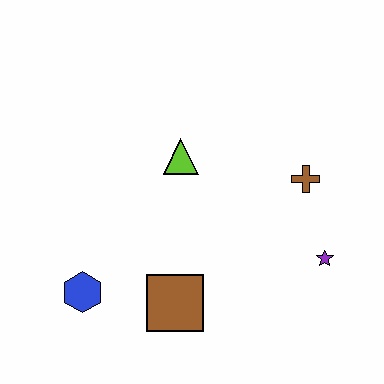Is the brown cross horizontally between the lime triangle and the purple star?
Yes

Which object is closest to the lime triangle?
The brown cross is closest to the lime triangle.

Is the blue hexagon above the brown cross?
No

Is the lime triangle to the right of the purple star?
No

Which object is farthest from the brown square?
The brown cross is farthest from the brown square.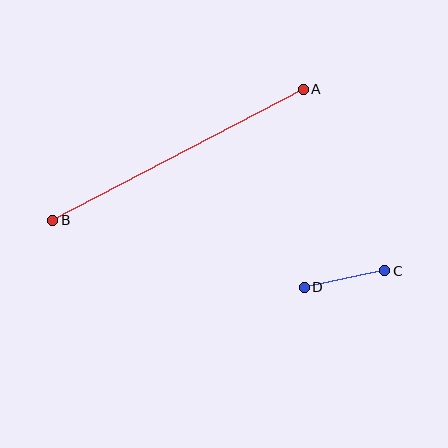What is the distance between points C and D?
The distance is approximately 82 pixels.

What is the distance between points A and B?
The distance is approximately 283 pixels.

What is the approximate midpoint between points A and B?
The midpoint is at approximately (178, 155) pixels.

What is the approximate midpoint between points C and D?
The midpoint is at approximately (345, 279) pixels.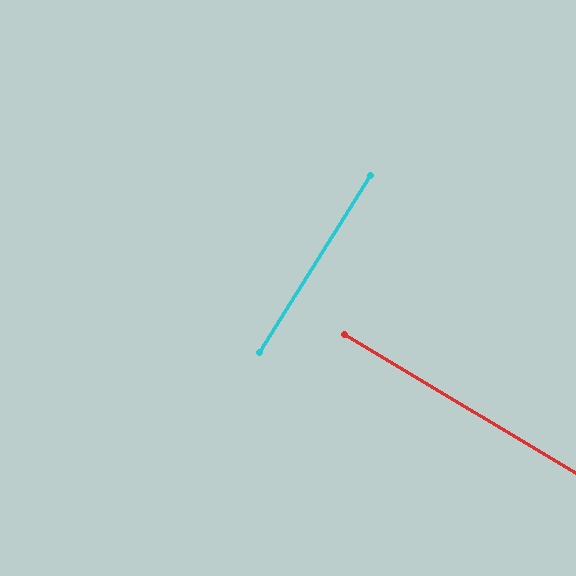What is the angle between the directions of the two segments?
Approximately 89 degrees.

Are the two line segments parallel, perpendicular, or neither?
Perpendicular — they meet at approximately 89°.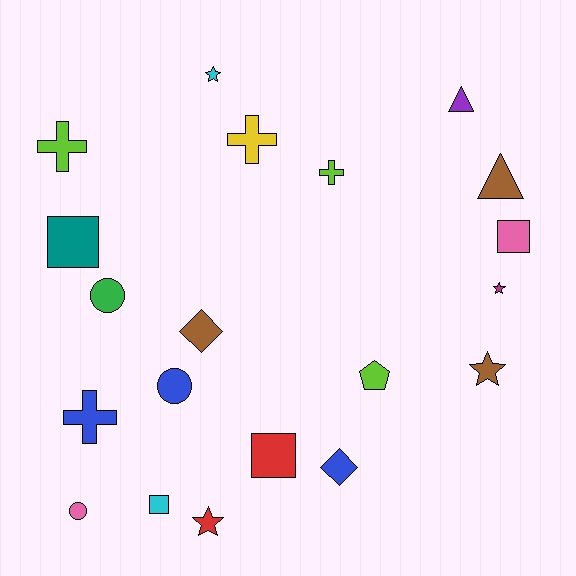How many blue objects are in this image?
There are 3 blue objects.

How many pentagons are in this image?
There is 1 pentagon.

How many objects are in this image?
There are 20 objects.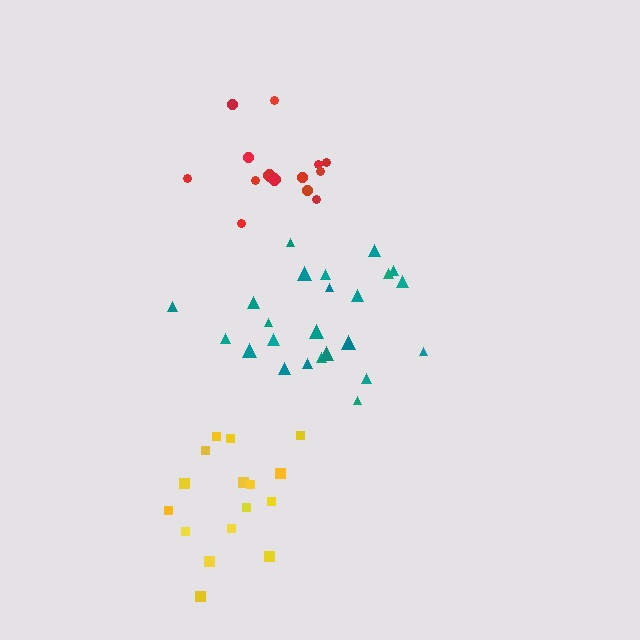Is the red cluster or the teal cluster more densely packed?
Teal.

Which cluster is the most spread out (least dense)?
Red.